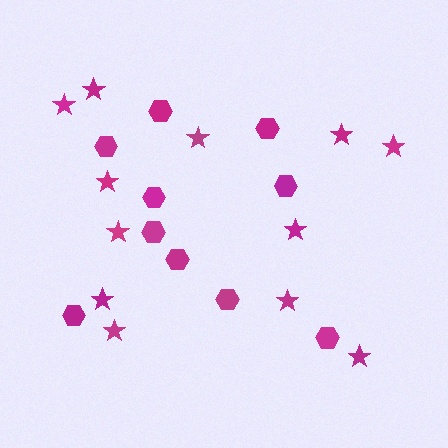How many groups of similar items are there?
There are 2 groups: one group of stars (12) and one group of hexagons (10).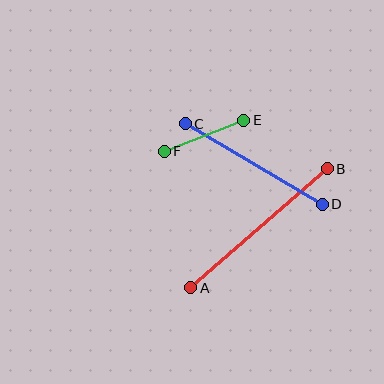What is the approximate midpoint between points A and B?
The midpoint is at approximately (259, 228) pixels.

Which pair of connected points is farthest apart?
Points A and B are farthest apart.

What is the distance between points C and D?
The distance is approximately 159 pixels.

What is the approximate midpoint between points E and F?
The midpoint is at approximately (204, 136) pixels.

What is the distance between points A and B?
The distance is approximately 181 pixels.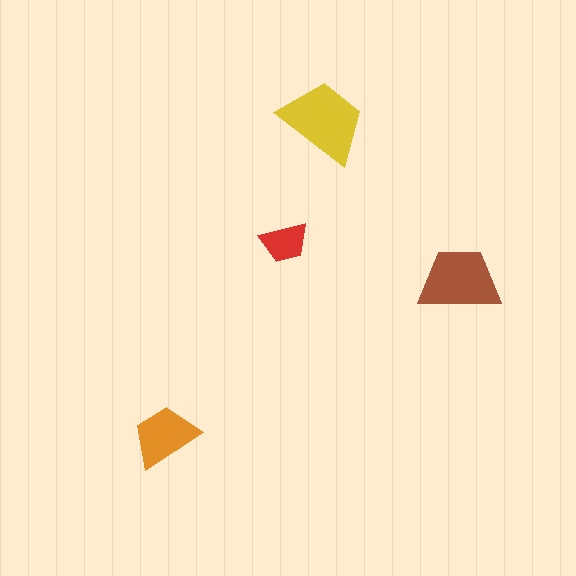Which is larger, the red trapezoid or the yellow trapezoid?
The yellow one.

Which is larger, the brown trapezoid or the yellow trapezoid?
The yellow one.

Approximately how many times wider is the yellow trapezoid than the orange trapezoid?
About 1.5 times wider.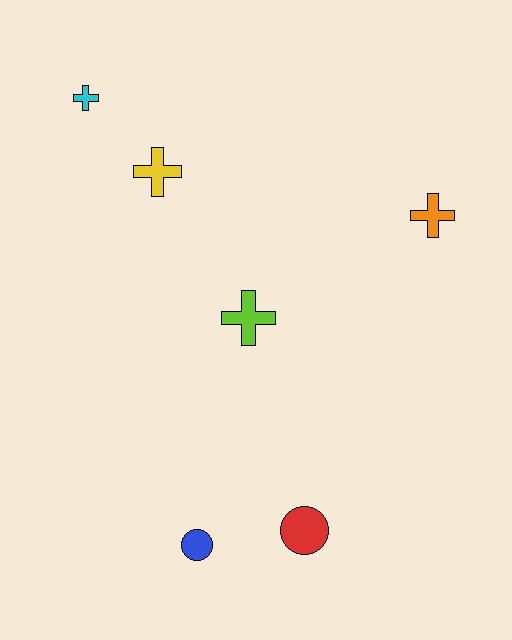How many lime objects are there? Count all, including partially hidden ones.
There is 1 lime object.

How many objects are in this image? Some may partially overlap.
There are 6 objects.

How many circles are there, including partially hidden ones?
There are 2 circles.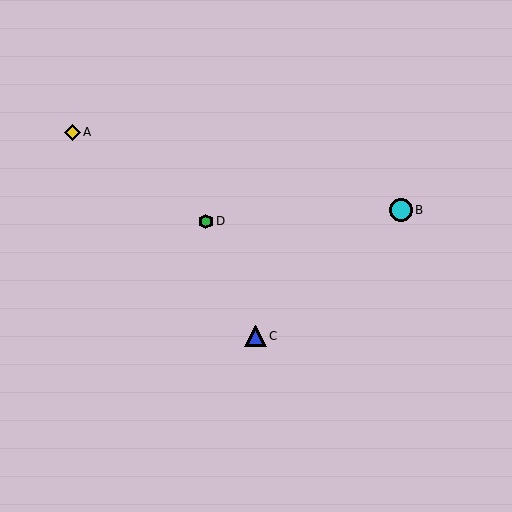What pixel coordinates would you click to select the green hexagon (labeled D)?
Click at (206, 221) to select the green hexagon D.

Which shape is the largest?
The cyan circle (labeled B) is the largest.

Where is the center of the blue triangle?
The center of the blue triangle is at (255, 336).